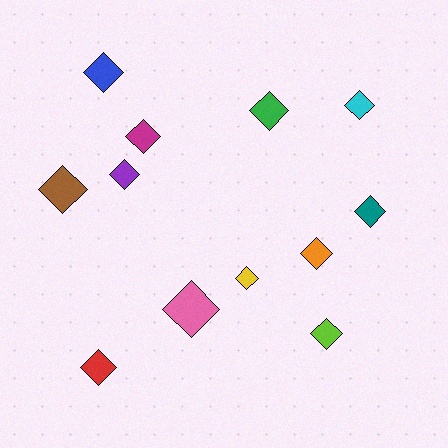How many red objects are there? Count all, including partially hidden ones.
There is 1 red object.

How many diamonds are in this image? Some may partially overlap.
There are 12 diamonds.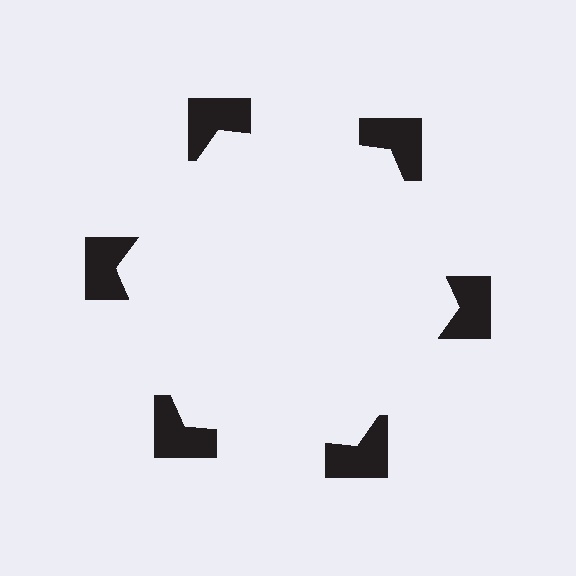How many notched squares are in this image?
There are 6 — one at each vertex of the illusory hexagon.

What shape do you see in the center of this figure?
An illusory hexagon — its edges are inferred from the aligned wedge cuts in the notched squares, not physically drawn.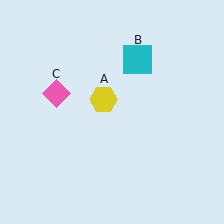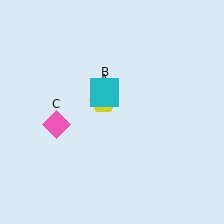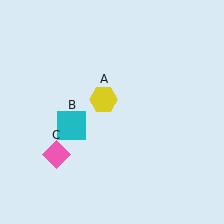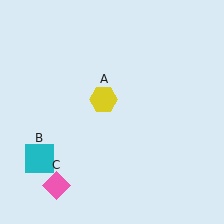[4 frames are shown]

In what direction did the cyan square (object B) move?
The cyan square (object B) moved down and to the left.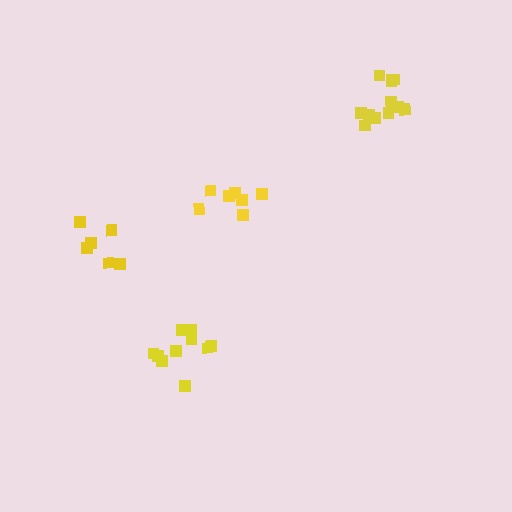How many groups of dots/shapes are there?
There are 4 groups.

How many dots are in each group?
Group 1: 10 dots, Group 2: 12 dots, Group 3: 7 dots, Group 4: 6 dots (35 total).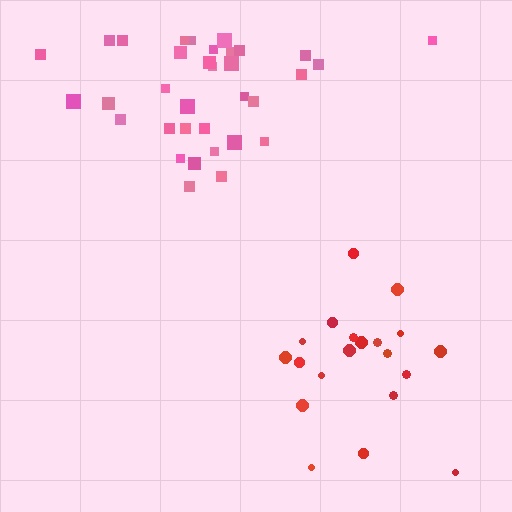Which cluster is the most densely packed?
Pink.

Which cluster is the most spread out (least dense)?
Red.